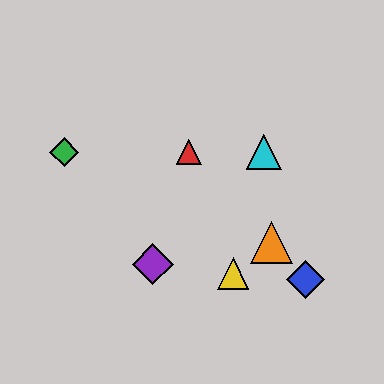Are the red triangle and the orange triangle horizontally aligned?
No, the red triangle is at y≈152 and the orange triangle is at y≈242.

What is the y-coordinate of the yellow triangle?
The yellow triangle is at y≈274.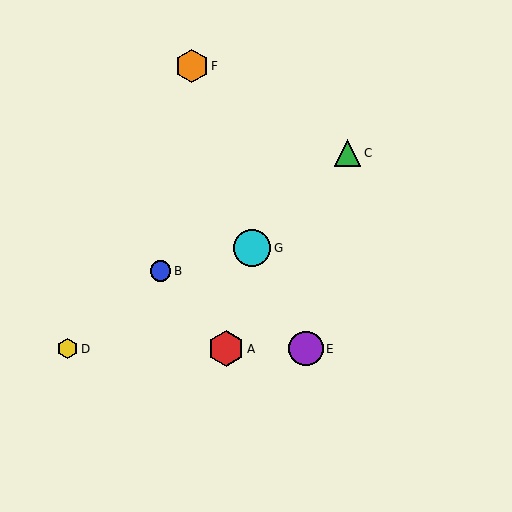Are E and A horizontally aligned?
Yes, both are at y≈349.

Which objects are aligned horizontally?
Objects A, D, E are aligned horizontally.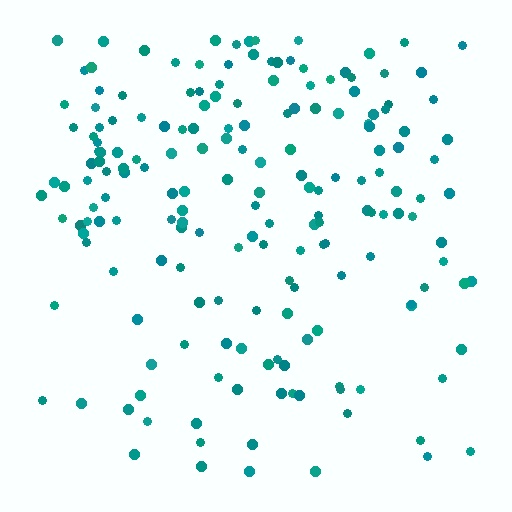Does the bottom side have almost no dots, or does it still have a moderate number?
Still a moderate number, just noticeably fewer than the top.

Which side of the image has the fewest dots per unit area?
The bottom.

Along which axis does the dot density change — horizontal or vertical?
Vertical.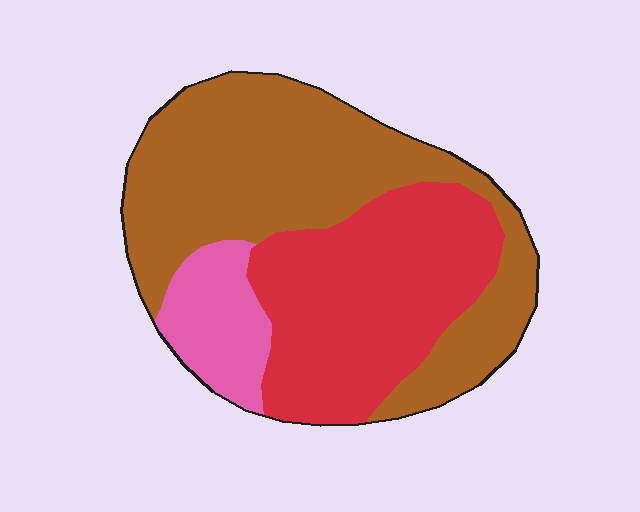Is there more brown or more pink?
Brown.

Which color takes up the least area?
Pink, at roughly 10%.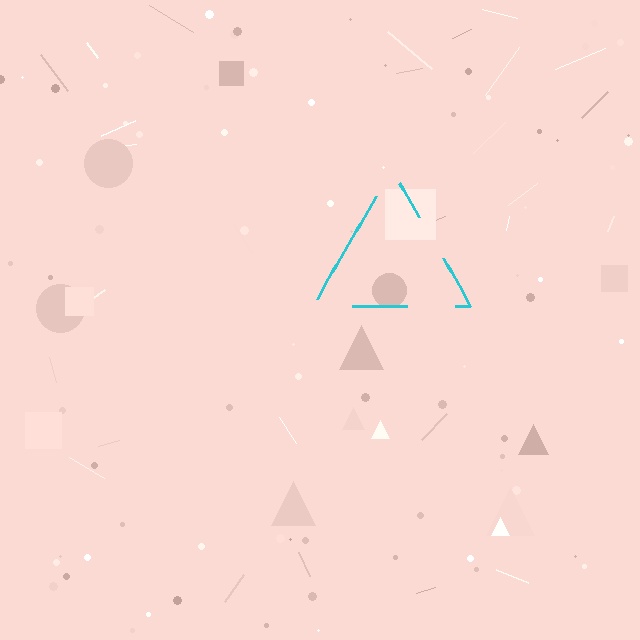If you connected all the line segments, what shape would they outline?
They would outline a triangle.